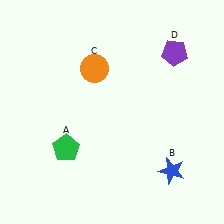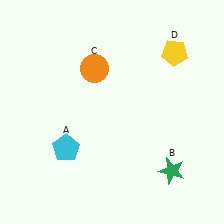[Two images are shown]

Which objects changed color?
A changed from green to cyan. B changed from blue to green. D changed from purple to yellow.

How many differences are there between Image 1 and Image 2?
There are 3 differences between the two images.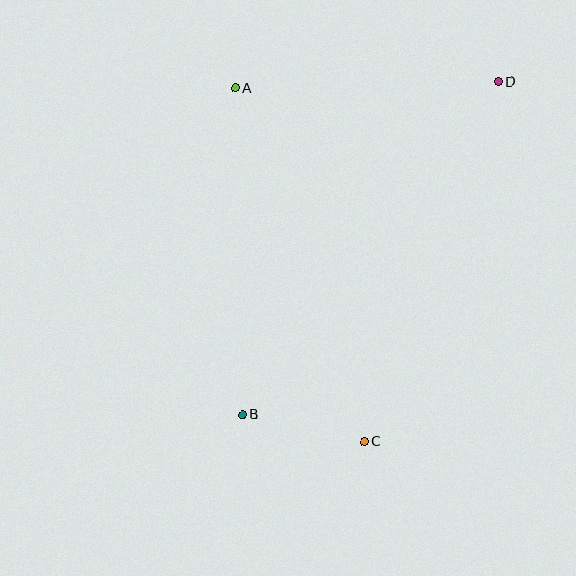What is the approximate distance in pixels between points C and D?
The distance between C and D is approximately 384 pixels.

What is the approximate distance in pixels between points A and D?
The distance between A and D is approximately 263 pixels.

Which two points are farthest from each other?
Points B and D are farthest from each other.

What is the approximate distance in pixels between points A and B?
The distance between A and B is approximately 326 pixels.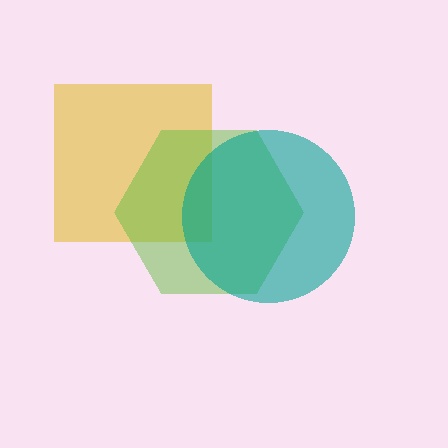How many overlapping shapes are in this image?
There are 3 overlapping shapes in the image.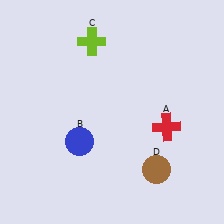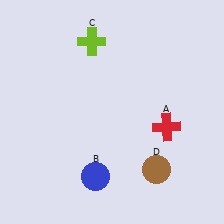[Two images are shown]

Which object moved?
The blue circle (B) moved down.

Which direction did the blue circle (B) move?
The blue circle (B) moved down.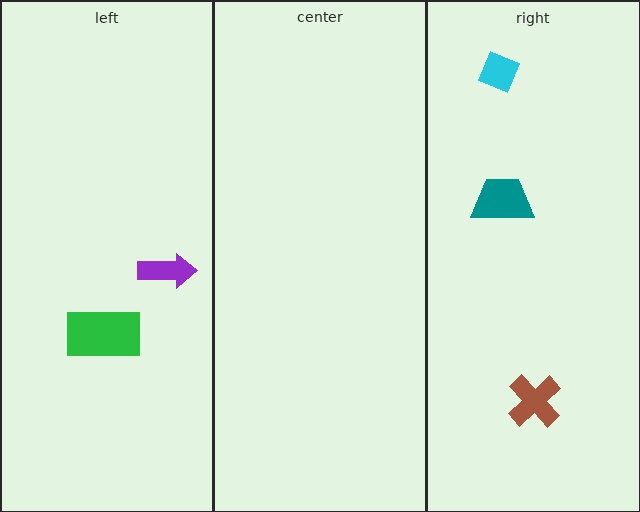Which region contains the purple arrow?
The left region.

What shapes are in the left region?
The purple arrow, the green rectangle.